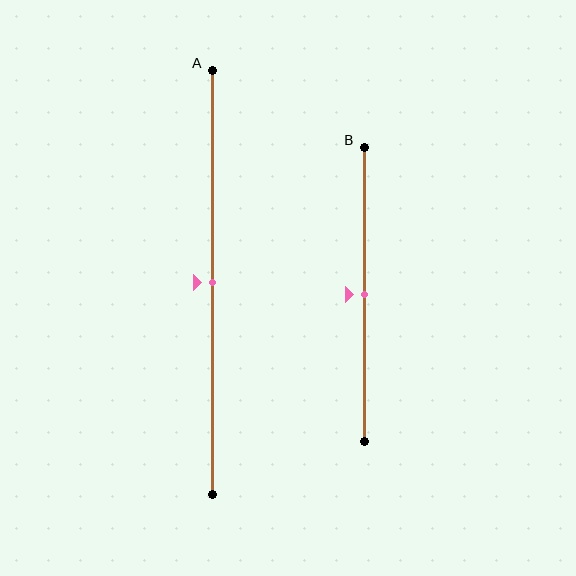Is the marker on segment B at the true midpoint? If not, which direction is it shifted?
Yes, the marker on segment B is at the true midpoint.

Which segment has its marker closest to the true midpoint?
Segment A has its marker closest to the true midpoint.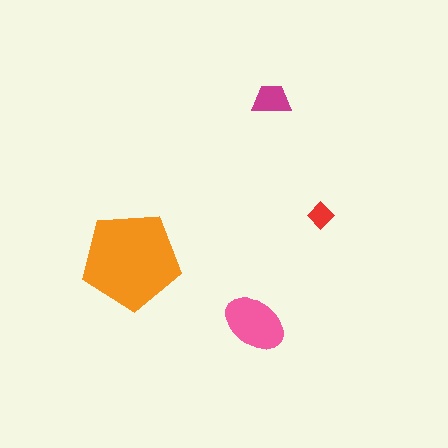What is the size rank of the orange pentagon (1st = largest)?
1st.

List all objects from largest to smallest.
The orange pentagon, the pink ellipse, the magenta trapezoid, the red diamond.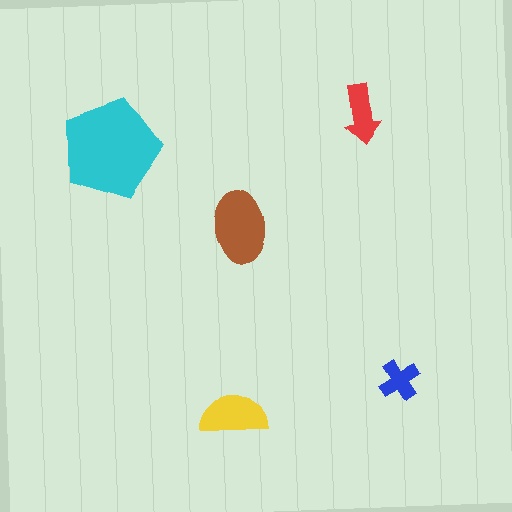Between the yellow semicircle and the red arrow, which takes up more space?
The yellow semicircle.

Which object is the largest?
The cyan pentagon.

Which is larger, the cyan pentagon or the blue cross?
The cyan pentagon.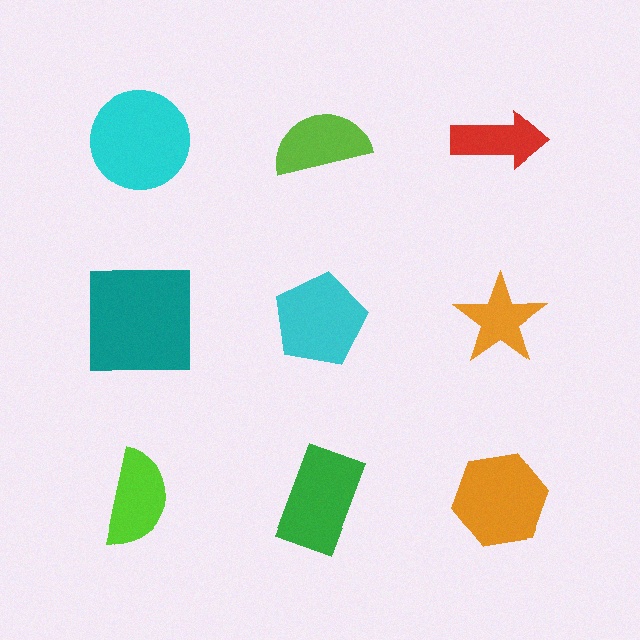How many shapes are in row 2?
3 shapes.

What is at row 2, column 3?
An orange star.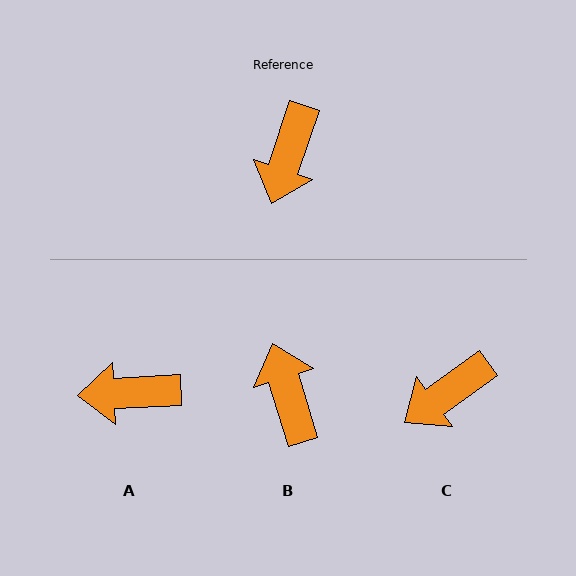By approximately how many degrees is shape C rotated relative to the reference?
Approximately 35 degrees clockwise.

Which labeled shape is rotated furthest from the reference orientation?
B, about 144 degrees away.